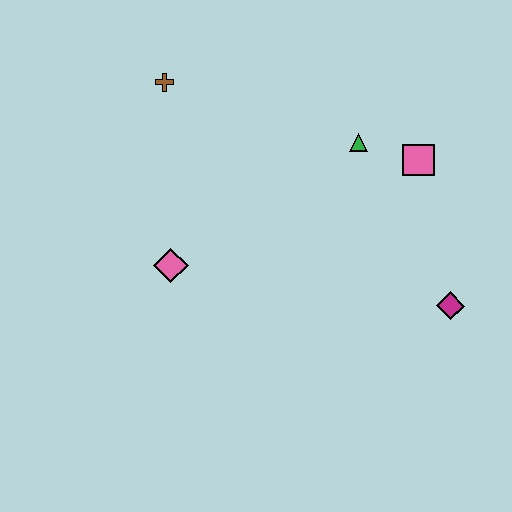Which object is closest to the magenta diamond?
The pink square is closest to the magenta diamond.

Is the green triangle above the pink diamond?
Yes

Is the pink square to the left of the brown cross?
No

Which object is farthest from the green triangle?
The pink diamond is farthest from the green triangle.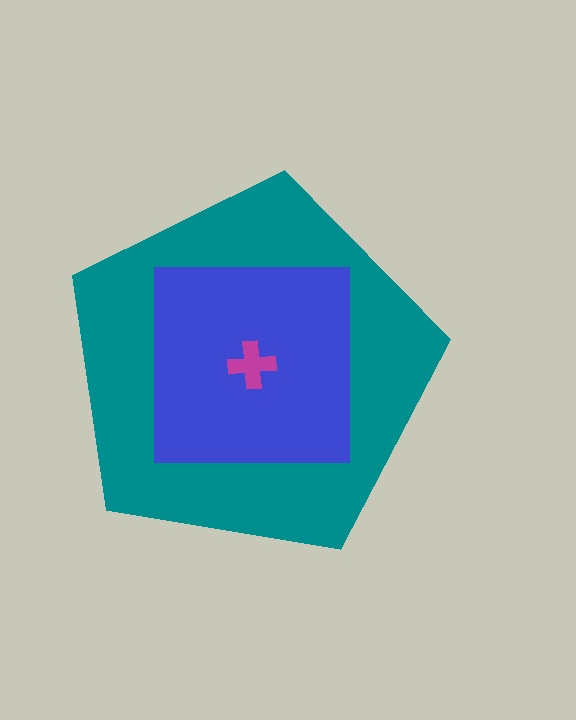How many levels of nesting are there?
3.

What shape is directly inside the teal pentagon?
The blue square.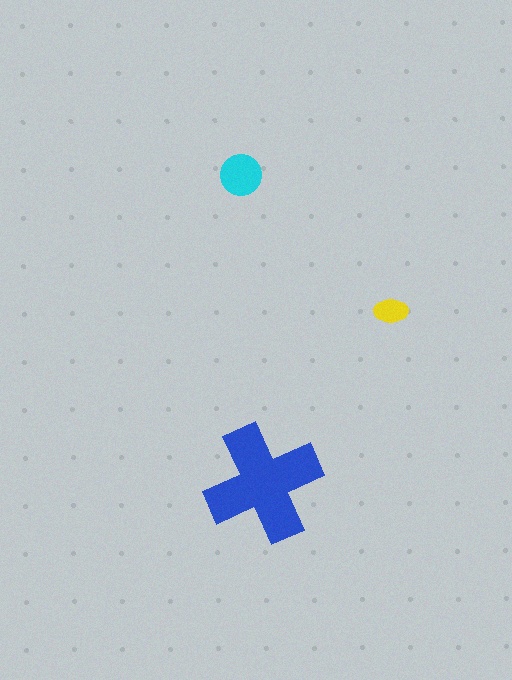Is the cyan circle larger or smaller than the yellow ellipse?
Larger.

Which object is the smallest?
The yellow ellipse.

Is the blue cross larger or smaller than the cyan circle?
Larger.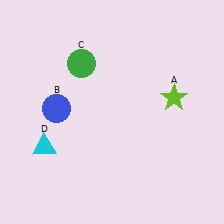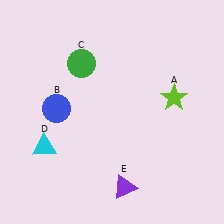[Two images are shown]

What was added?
A purple triangle (E) was added in Image 2.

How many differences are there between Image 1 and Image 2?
There is 1 difference between the two images.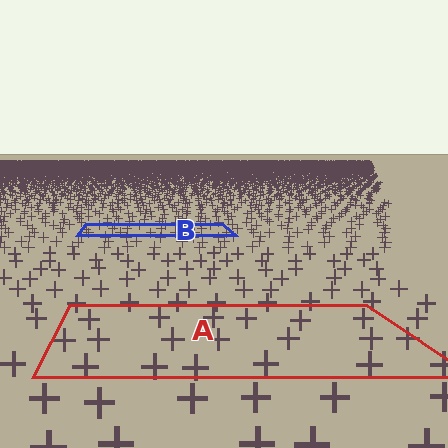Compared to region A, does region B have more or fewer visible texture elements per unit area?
Region B has more texture elements per unit area — they are packed more densely because it is farther away.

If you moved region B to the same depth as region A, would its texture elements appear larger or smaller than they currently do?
They would appear larger. At a closer depth, the same texture elements are projected at a bigger on-screen size.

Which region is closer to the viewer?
Region A is closer. The texture elements there are larger and more spread out.